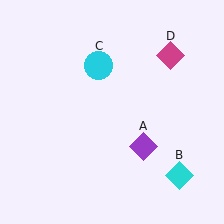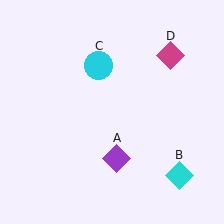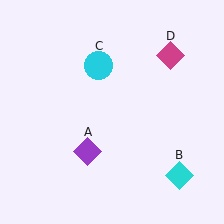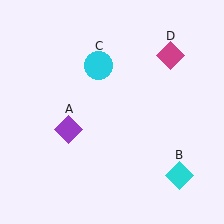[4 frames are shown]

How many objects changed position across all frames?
1 object changed position: purple diamond (object A).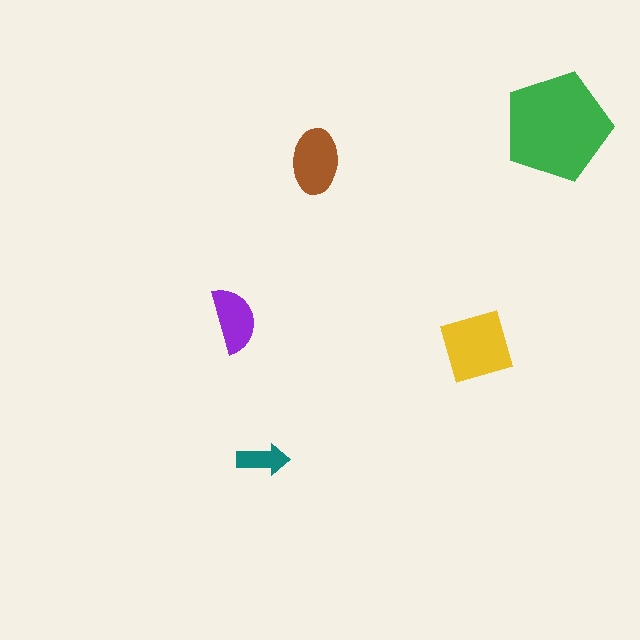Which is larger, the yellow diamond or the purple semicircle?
The yellow diamond.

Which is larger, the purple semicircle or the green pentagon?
The green pentagon.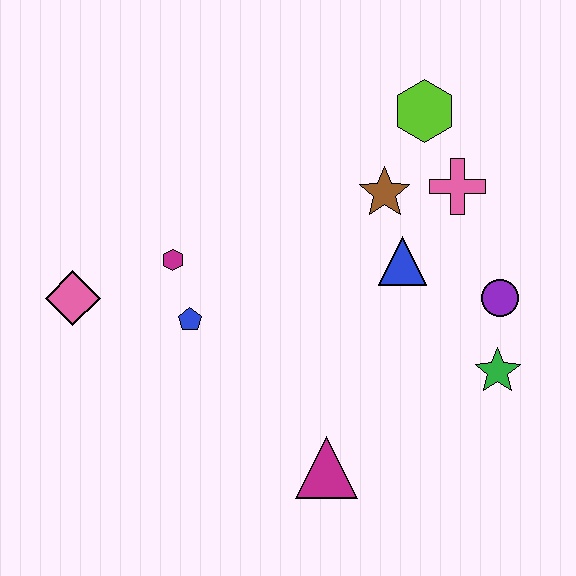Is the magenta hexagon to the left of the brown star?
Yes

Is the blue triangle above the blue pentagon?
Yes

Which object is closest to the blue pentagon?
The magenta hexagon is closest to the blue pentagon.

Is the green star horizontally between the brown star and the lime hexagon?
No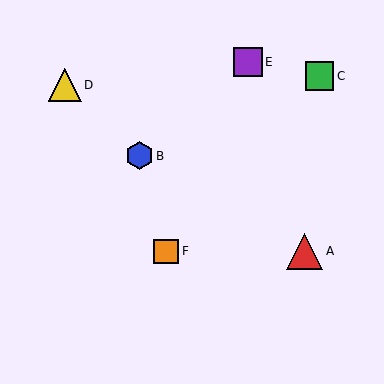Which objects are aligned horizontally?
Objects A, F are aligned horizontally.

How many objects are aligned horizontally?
2 objects (A, F) are aligned horizontally.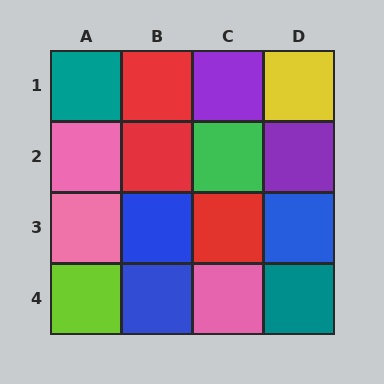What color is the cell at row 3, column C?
Red.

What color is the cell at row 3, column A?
Pink.